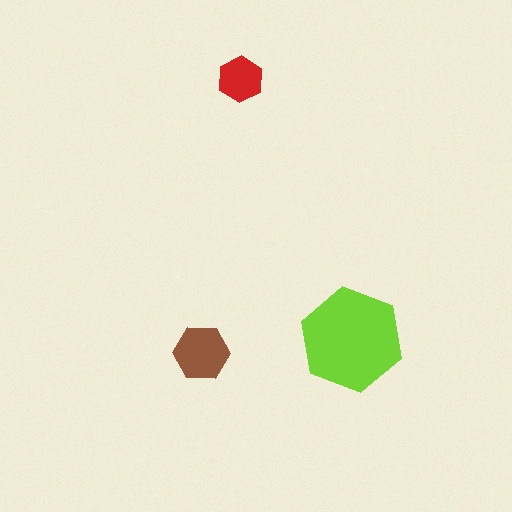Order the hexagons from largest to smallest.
the lime one, the brown one, the red one.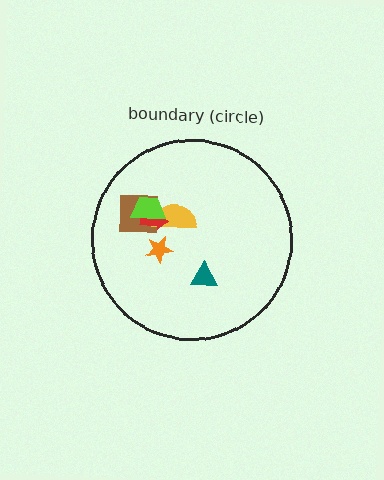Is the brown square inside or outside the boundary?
Inside.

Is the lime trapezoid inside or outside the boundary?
Inside.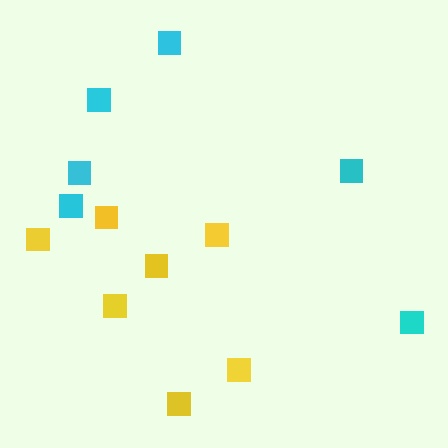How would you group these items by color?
There are 2 groups: one group of cyan squares (6) and one group of yellow squares (7).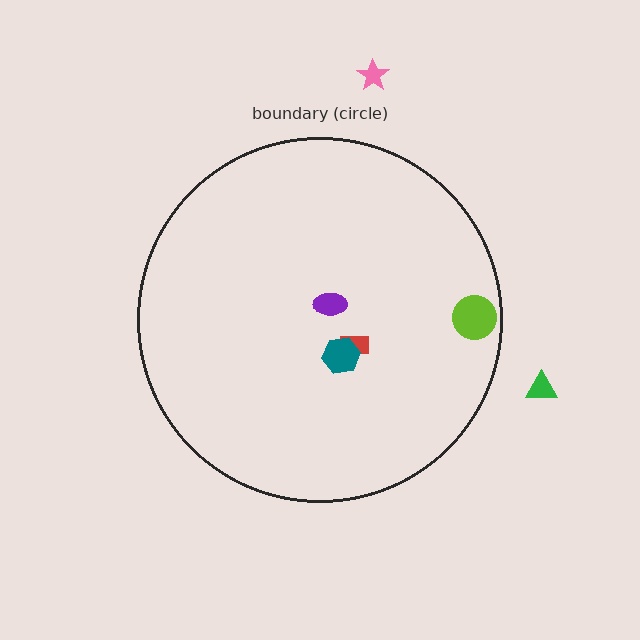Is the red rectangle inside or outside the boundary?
Inside.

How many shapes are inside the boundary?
4 inside, 2 outside.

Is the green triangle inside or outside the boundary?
Outside.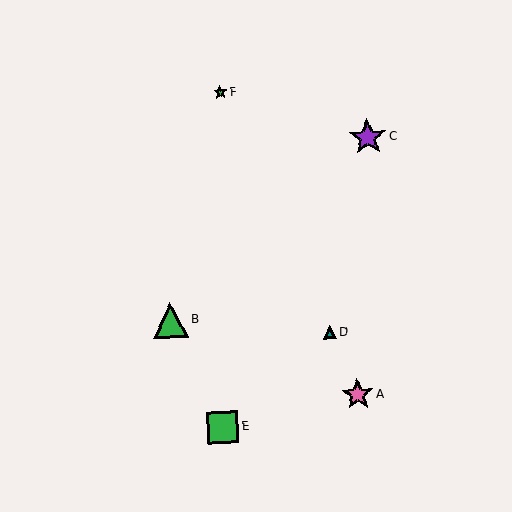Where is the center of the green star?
The center of the green star is at (220, 92).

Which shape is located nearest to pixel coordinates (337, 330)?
The teal triangle (labeled D) at (330, 332) is nearest to that location.